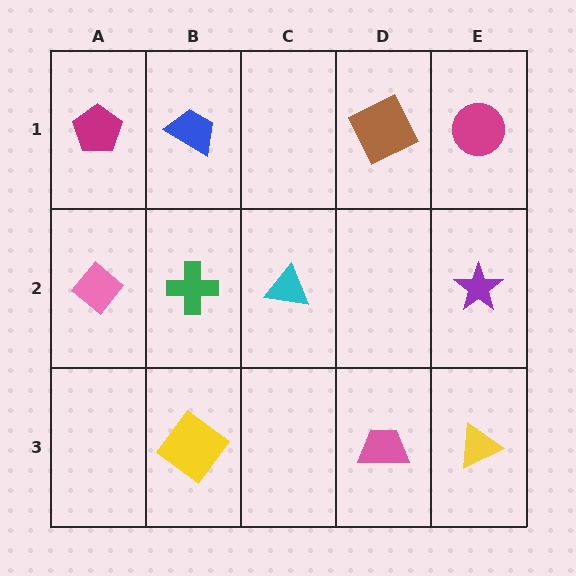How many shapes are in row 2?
4 shapes.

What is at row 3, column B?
A yellow diamond.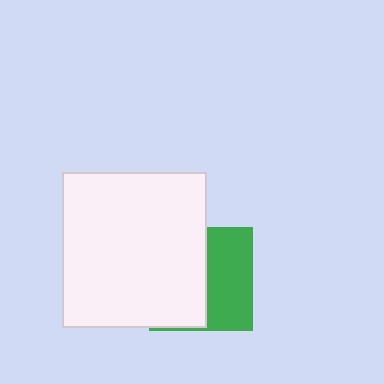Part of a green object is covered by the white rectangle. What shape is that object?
It is a square.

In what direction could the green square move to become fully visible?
The green square could move right. That would shift it out from behind the white rectangle entirely.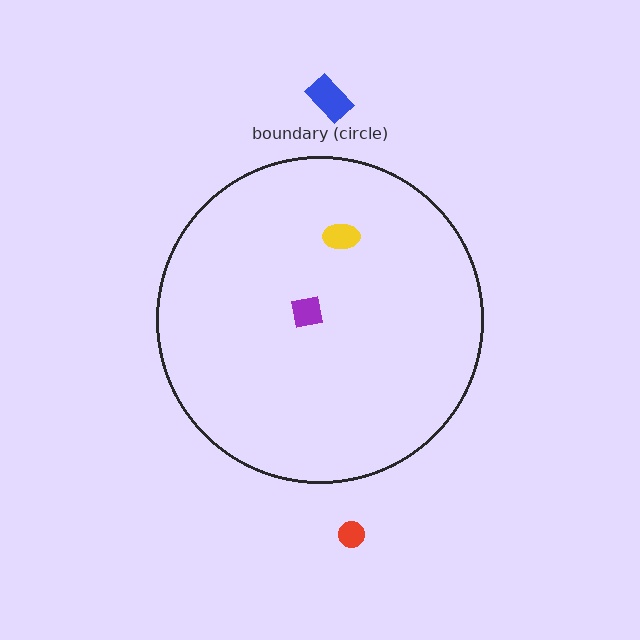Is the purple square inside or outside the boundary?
Inside.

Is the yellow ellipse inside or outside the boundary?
Inside.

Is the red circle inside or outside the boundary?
Outside.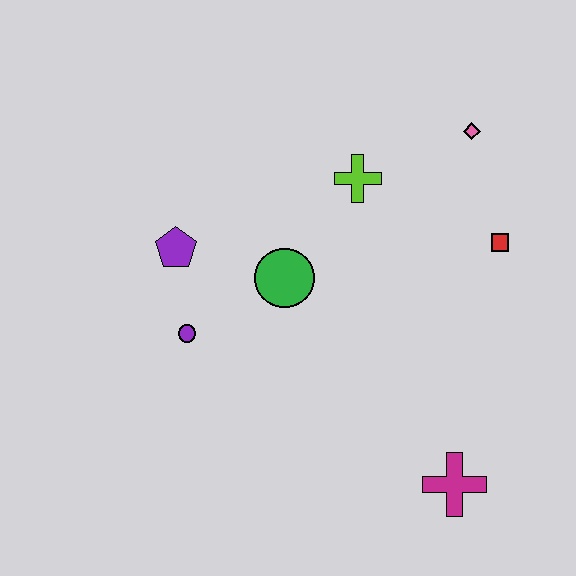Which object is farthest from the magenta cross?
The purple pentagon is farthest from the magenta cross.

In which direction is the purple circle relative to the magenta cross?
The purple circle is to the left of the magenta cross.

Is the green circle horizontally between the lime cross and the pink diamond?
No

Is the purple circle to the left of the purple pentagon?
No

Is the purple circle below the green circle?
Yes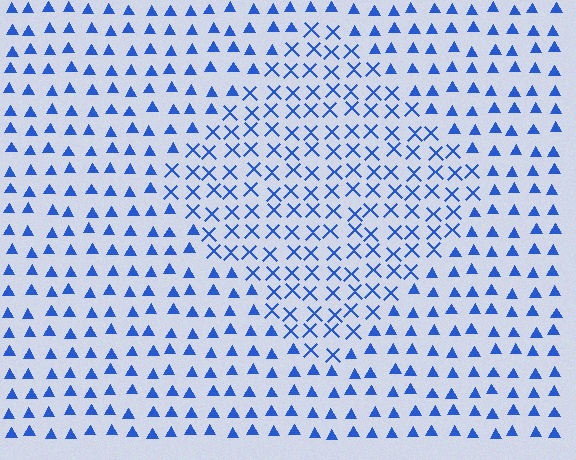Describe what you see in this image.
The image is filled with small blue elements arranged in a uniform grid. A diamond-shaped region contains X marks, while the surrounding area contains triangles. The boundary is defined purely by the change in element shape.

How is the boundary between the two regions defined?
The boundary is defined by a change in element shape: X marks inside vs. triangles outside. All elements share the same color and spacing.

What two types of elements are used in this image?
The image uses X marks inside the diamond region and triangles outside it.